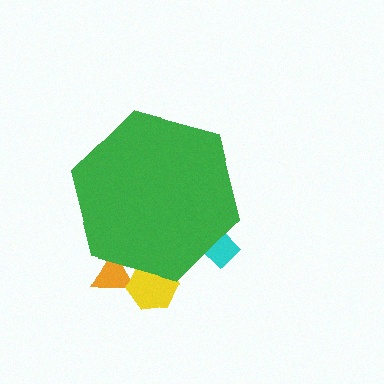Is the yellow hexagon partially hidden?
Yes, the yellow hexagon is partially hidden behind the green hexagon.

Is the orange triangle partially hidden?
Yes, the orange triangle is partially hidden behind the green hexagon.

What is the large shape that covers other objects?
A green hexagon.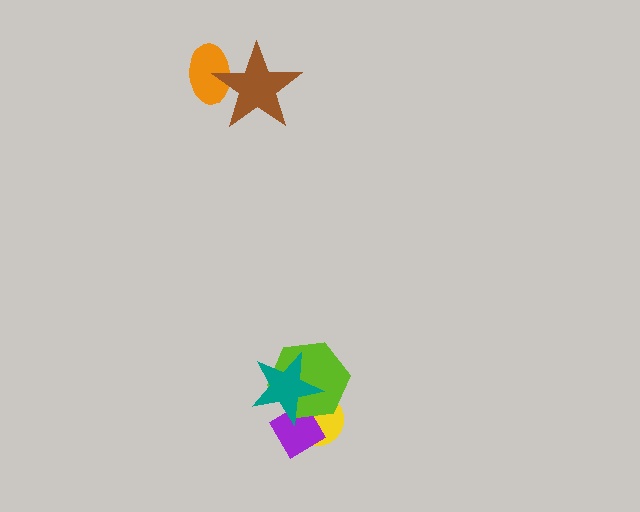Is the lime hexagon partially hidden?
Yes, it is partially covered by another shape.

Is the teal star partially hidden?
No, no other shape covers it.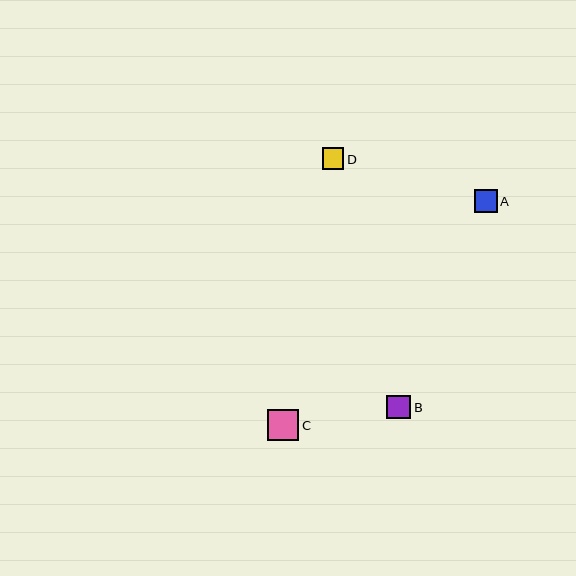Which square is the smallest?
Square D is the smallest with a size of approximately 22 pixels.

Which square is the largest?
Square C is the largest with a size of approximately 31 pixels.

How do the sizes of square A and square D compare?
Square A and square D are approximately the same size.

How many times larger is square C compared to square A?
Square C is approximately 1.3 times the size of square A.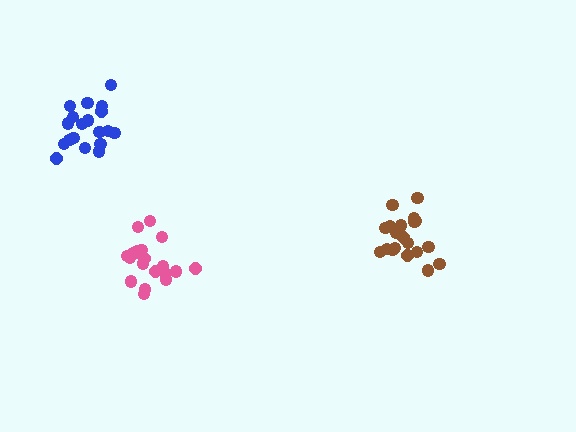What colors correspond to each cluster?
The clusters are colored: blue, brown, pink.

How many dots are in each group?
Group 1: 20 dots, Group 2: 20 dots, Group 3: 21 dots (61 total).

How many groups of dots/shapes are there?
There are 3 groups.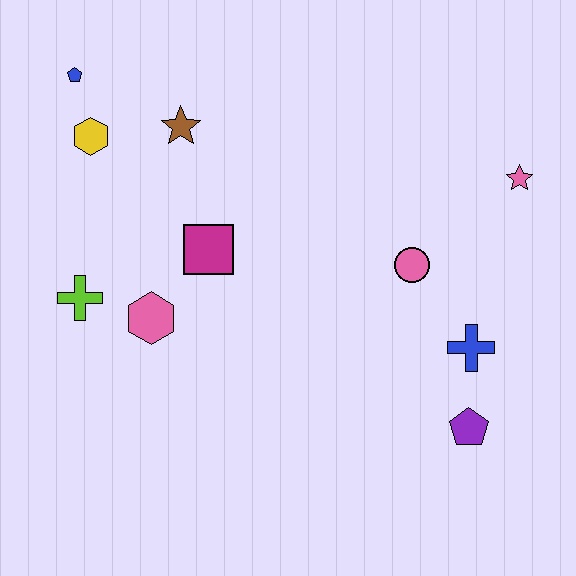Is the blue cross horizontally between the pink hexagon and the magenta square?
No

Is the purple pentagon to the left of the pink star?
Yes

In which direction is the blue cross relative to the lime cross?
The blue cross is to the right of the lime cross.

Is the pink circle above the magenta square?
No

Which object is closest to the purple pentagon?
The blue cross is closest to the purple pentagon.